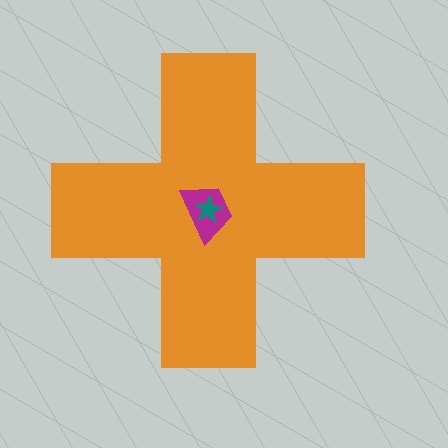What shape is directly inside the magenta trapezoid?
The teal star.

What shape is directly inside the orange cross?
The magenta trapezoid.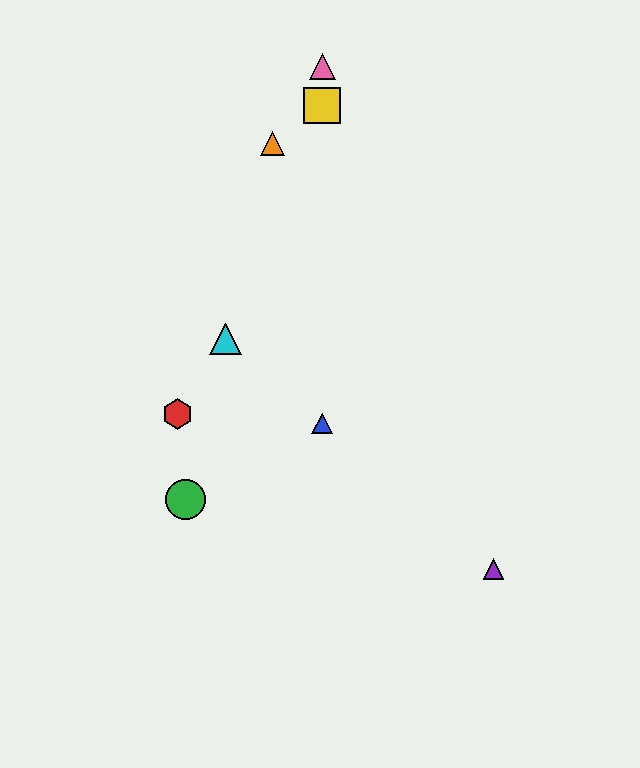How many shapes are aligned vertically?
3 shapes (the blue triangle, the yellow square, the pink triangle) are aligned vertically.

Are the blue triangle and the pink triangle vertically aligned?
Yes, both are at x≈322.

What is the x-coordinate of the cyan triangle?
The cyan triangle is at x≈226.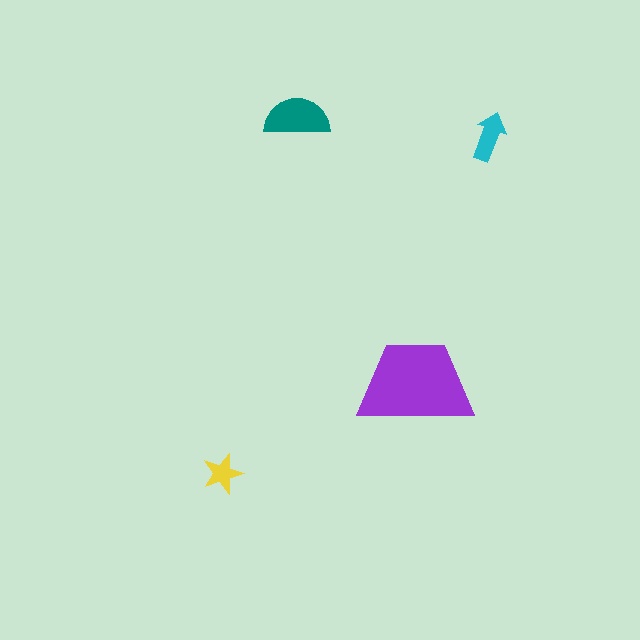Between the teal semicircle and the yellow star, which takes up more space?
The teal semicircle.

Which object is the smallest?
The yellow star.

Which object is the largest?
The purple trapezoid.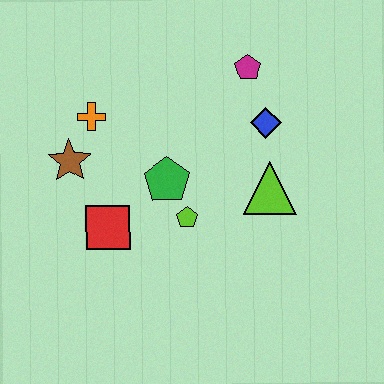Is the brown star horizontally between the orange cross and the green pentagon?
No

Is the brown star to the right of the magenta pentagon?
No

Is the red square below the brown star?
Yes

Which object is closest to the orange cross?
The brown star is closest to the orange cross.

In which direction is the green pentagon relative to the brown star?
The green pentagon is to the right of the brown star.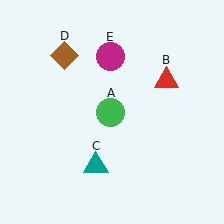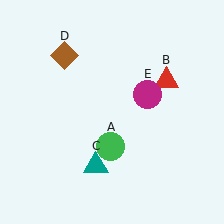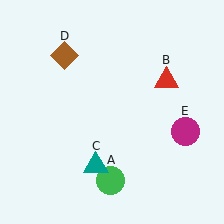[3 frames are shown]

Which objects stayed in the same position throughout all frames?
Red triangle (object B) and teal triangle (object C) and brown diamond (object D) remained stationary.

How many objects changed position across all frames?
2 objects changed position: green circle (object A), magenta circle (object E).